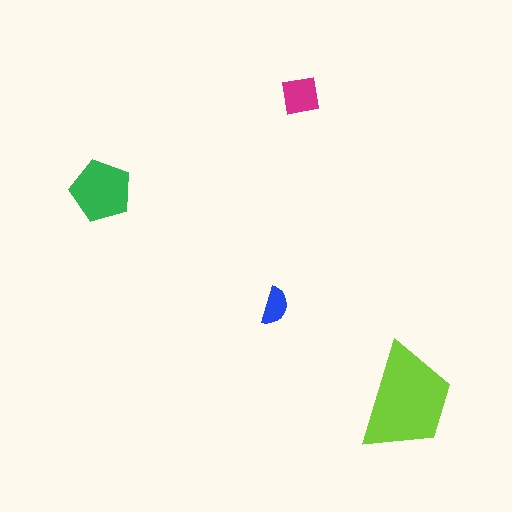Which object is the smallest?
The blue semicircle.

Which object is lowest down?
The lime trapezoid is bottommost.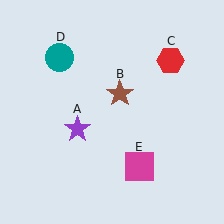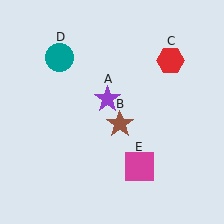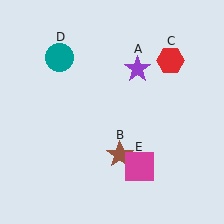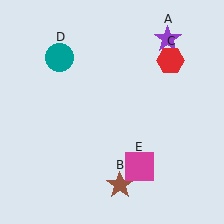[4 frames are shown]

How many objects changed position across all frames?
2 objects changed position: purple star (object A), brown star (object B).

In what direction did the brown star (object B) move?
The brown star (object B) moved down.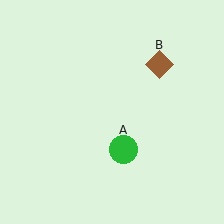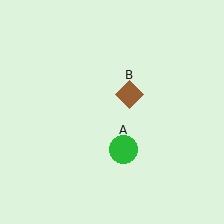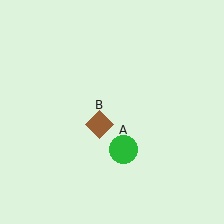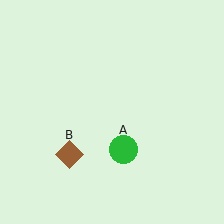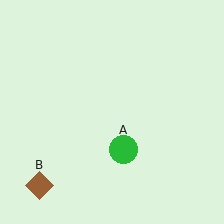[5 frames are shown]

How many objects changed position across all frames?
1 object changed position: brown diamond (object B).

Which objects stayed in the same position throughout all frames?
Green circle (object A) remained stationary.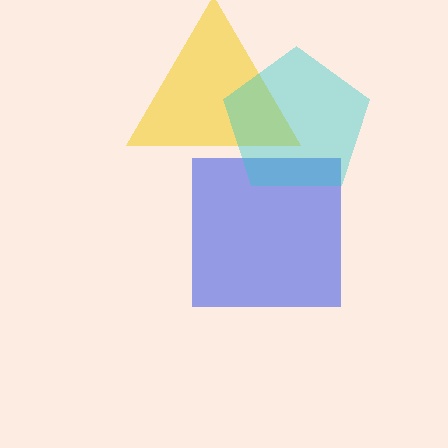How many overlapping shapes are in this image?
There are 3 overlapping shapes in the image.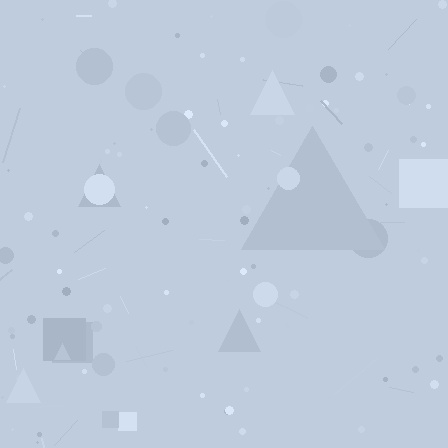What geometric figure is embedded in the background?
A triangle is embedded in the background.